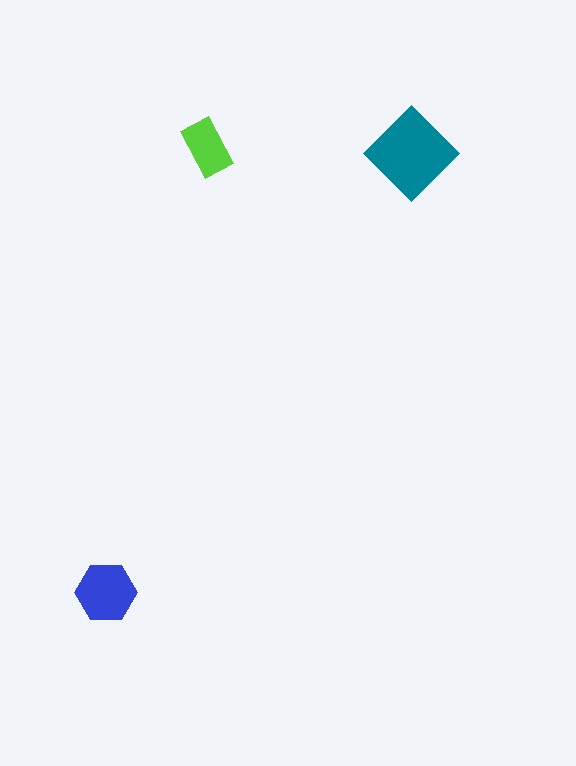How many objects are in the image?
There are 3 objects in the image.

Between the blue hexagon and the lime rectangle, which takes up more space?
The blue hexagon.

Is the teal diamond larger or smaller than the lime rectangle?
Larger.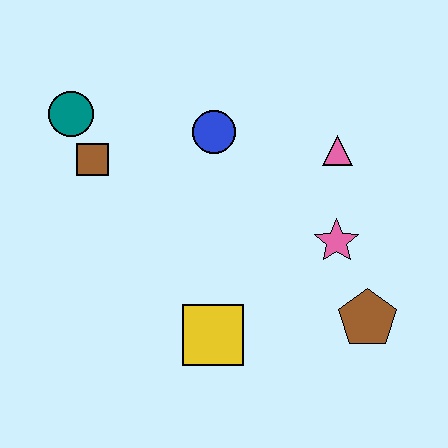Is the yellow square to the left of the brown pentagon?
Yes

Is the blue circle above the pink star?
Yes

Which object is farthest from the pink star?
The teal circle is farthest from the pink star.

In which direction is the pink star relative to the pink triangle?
The pink star is below the pink triangle.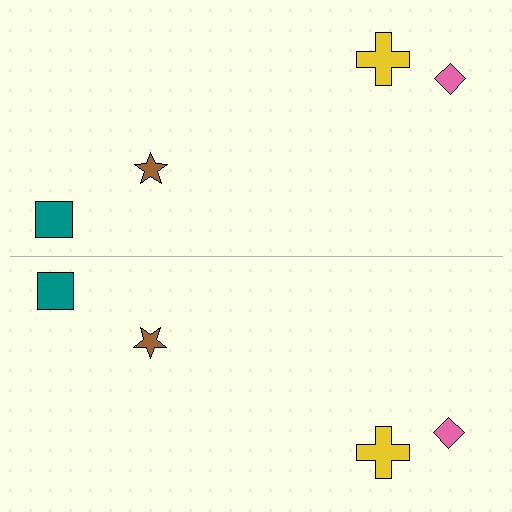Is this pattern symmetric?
Yes, this pattern has bilateral (reflection) symmetry.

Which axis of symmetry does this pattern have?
The pattern has a horizontal axis of symmetry running through the center of the image.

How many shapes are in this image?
There are 8 shapes in this image.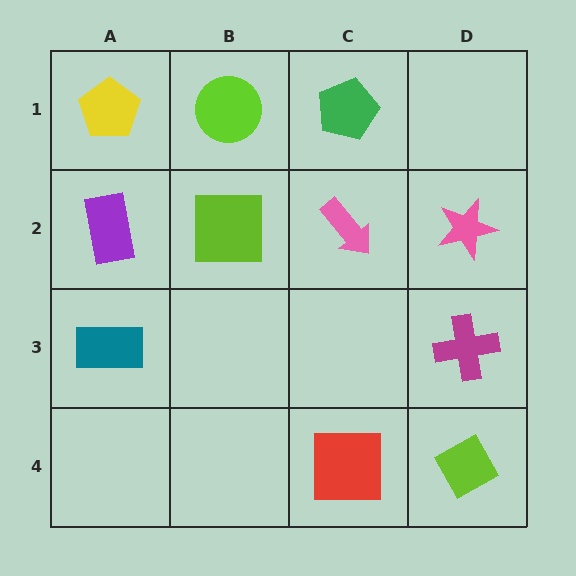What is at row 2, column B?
A lime square.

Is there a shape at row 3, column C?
No, that cell is empty.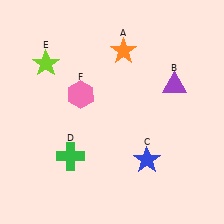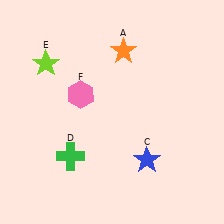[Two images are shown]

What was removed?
The purple triangle (B) was removed in Image 2.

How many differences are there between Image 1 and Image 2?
There is 1 difference between the two images.